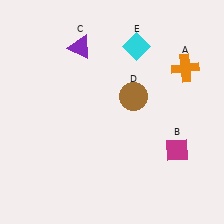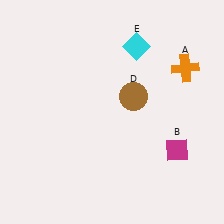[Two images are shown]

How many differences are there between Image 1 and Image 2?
There is 1 difference between the two images.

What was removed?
The purple triangle (C) was removed in Image 2.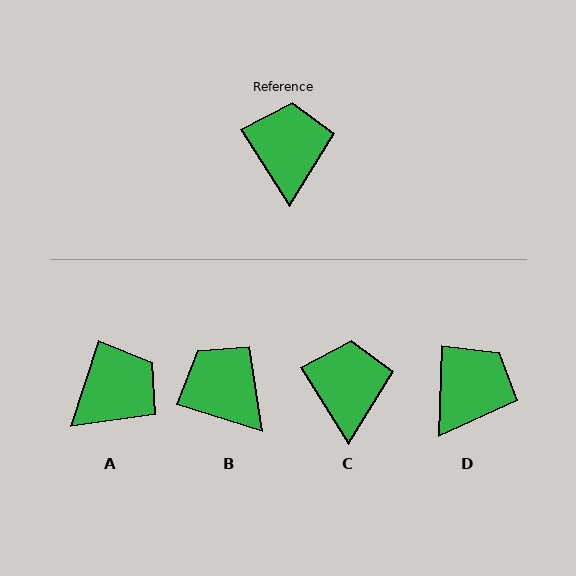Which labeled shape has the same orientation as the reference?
C.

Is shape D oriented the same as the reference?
No, it is off by about 34 degrees.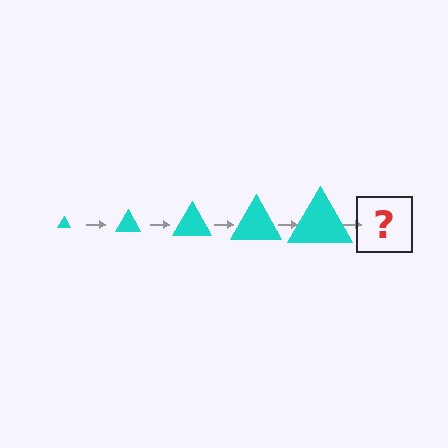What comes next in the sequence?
The next element should be a cyan triangle, larger than the previous one.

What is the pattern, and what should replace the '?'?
The pattern is that the triangle gets progressively larger each step. The '?' should be a cyan triangle, larger than the previous one.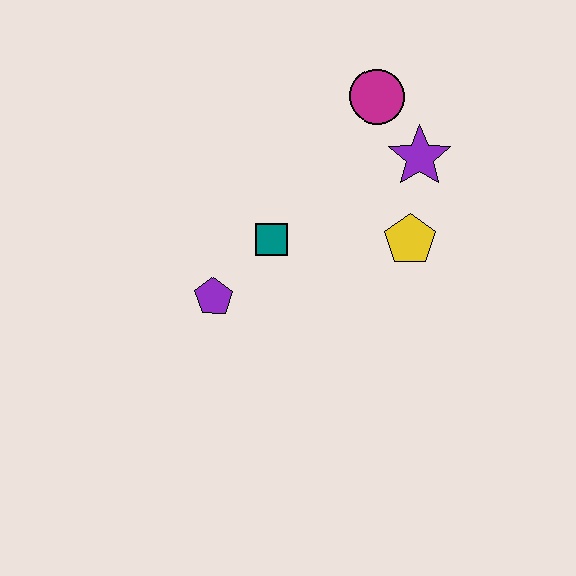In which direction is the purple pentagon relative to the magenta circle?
The purple pentagon is below the magenta circle.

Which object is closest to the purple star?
The magenta circle is closest to the purple star.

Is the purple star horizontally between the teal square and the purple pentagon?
No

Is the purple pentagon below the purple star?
Yes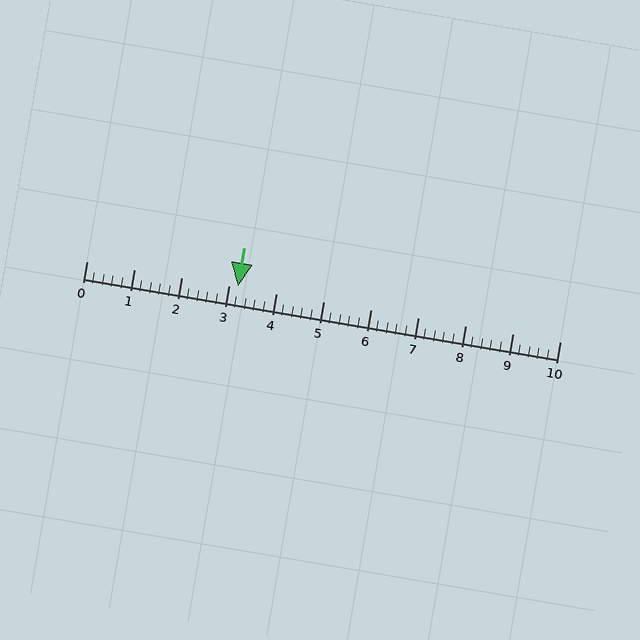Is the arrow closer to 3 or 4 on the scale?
The arrow is closer to 3.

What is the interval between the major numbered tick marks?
The major tick marks are spaced 1 units apart.